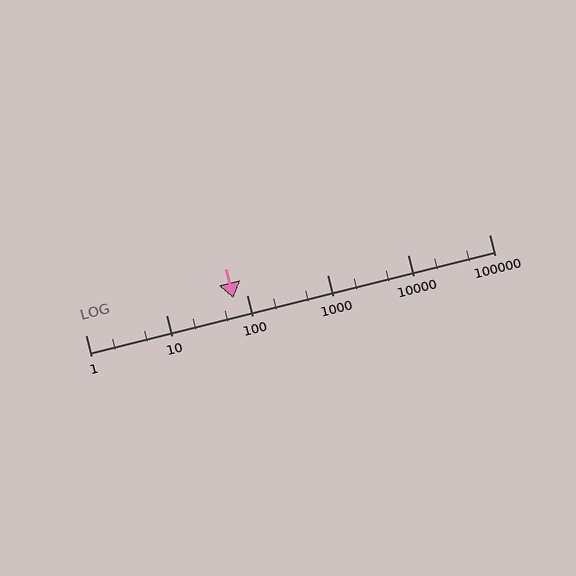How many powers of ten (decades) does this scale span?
The scale spans 5 decades, from 1 to 100000.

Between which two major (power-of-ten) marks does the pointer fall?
The pointer is between 10 and 100.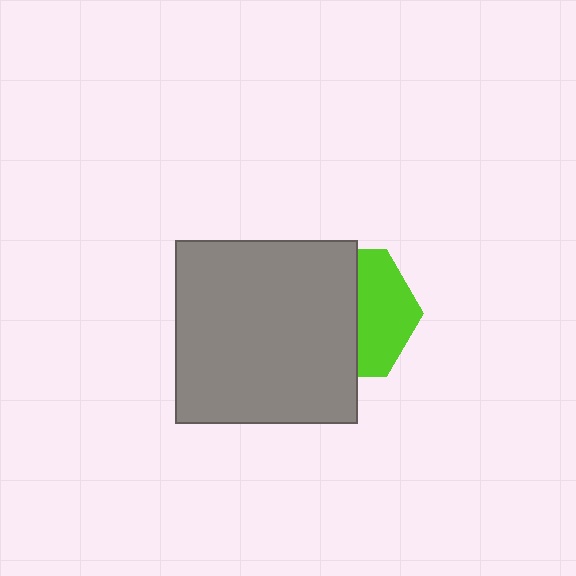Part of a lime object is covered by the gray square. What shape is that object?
It is a hexagon.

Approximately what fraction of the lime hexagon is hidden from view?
Roughly 57% of the lime hexagon is hidden behind the gray square.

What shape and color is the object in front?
The object in front is a gray square.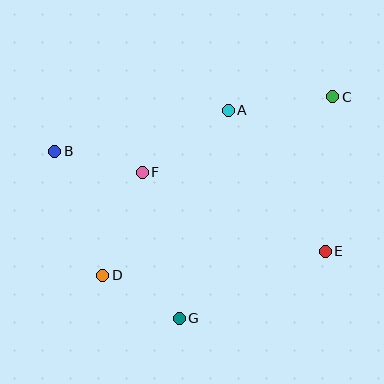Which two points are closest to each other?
Points D and G are closest to each other.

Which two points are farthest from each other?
Points C and D are farthest from each other.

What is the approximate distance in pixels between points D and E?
The distance between D and E is approximately 224 pixels.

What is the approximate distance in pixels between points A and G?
The distance between A and G is approximately 214 pixels.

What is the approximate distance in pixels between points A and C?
The distance between A and C is approximately 105 pixels.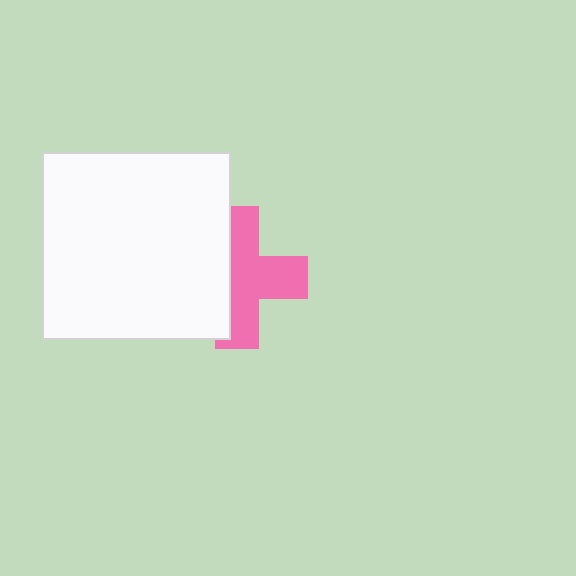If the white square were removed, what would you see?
You would see the complete pink cross.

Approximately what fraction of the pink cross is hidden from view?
Roughly 41% of the pink cross is hidden behind the white square.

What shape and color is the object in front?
The object in front is a white square.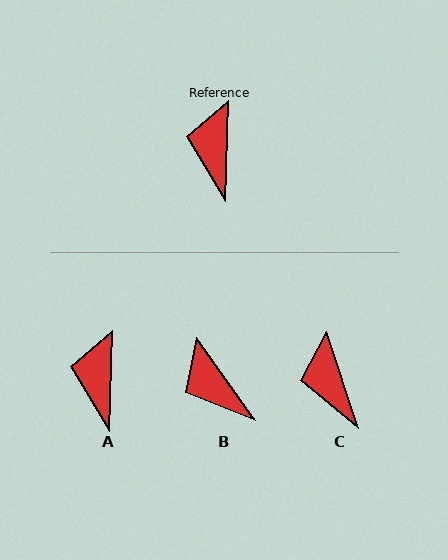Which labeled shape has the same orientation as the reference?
A.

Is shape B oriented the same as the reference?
No, it is off by about 37 degrees.